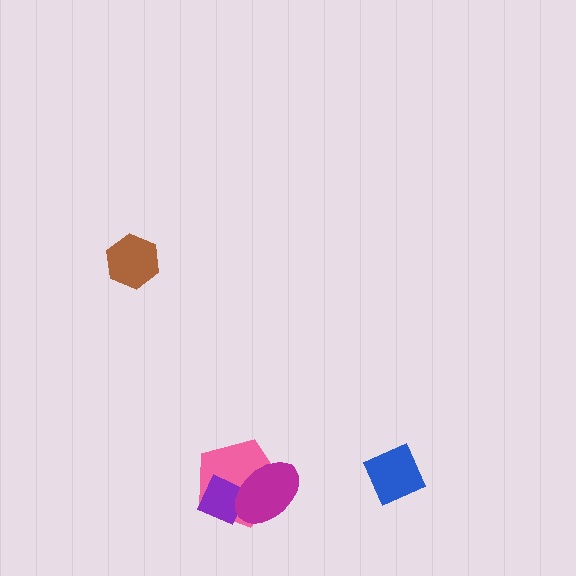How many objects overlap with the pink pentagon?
2 objects overlap with the pink pentagon.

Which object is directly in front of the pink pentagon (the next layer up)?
The purple diamond is directly in front of the pink pentagon.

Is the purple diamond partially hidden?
Yes, it is partially covered by another shape.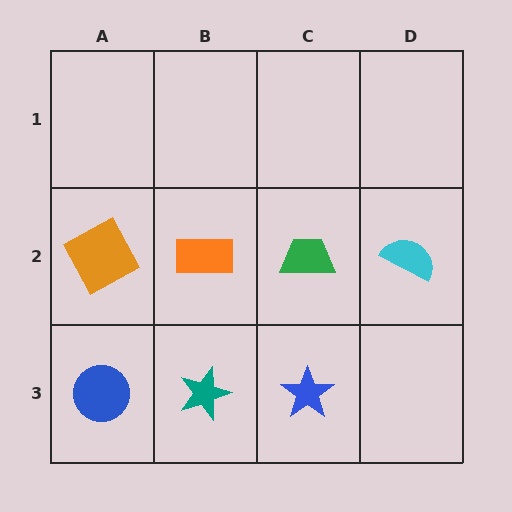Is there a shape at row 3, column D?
No, that cell is empty.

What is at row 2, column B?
An orange rectangle.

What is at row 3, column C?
A blue star.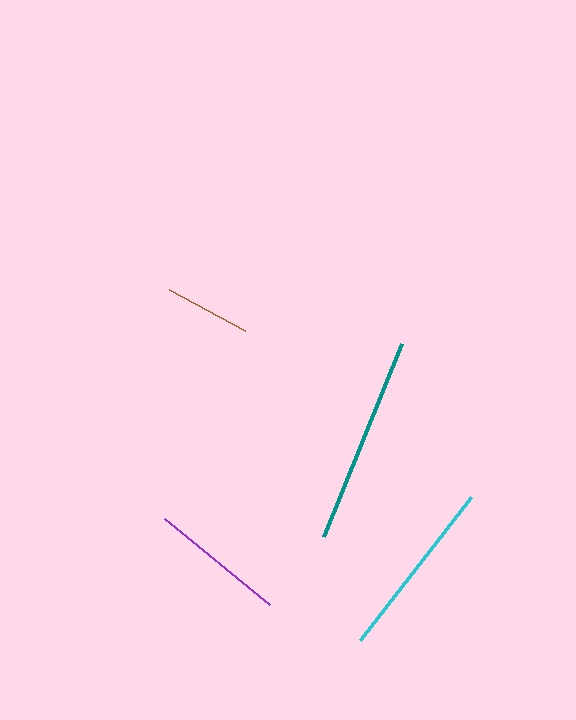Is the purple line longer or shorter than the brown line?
The purple line is longer than the brown line.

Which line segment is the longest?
The teal line is the longest at approximately 208 pixels.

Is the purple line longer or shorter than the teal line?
The teal line is longer than the purple line.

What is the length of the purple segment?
The purple segment is approximately 136 pixels long.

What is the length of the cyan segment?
The cyan segment is approximately 181 pixels long.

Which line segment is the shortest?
The brown line is the shortest at approximately 87 pixels.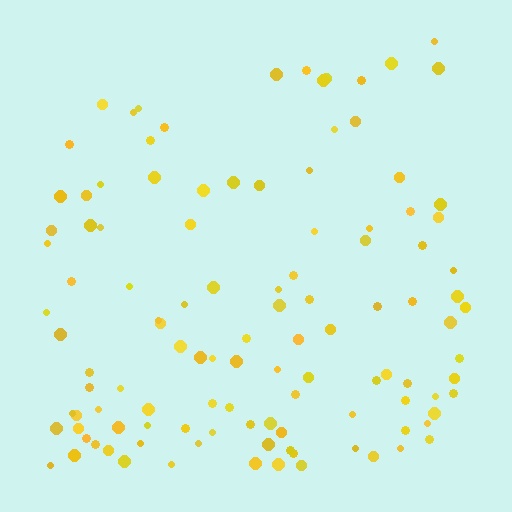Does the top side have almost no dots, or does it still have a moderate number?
Still a moderate number, just noticeably fewer than the bottom.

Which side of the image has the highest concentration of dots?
The bottom.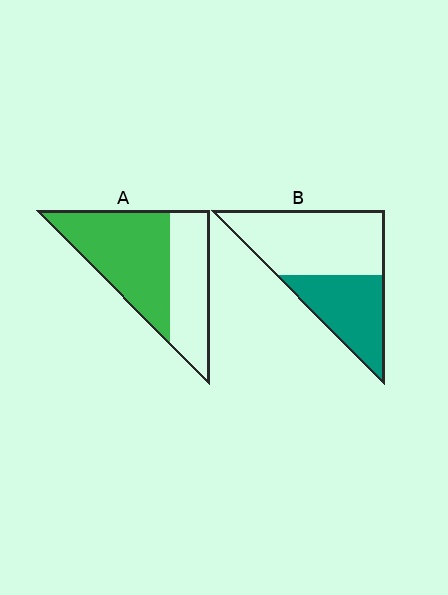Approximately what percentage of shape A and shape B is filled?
A is approximately 60% and B is approximately 40%.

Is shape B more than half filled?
No.